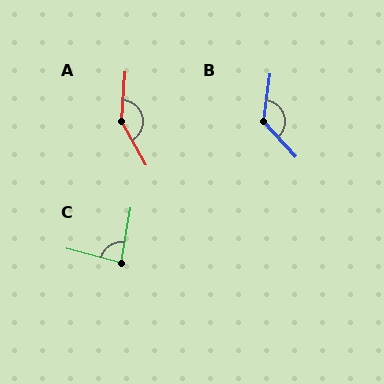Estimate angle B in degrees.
Approximately 129 degrees.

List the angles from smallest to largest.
C (85°), B (129°), A (146°).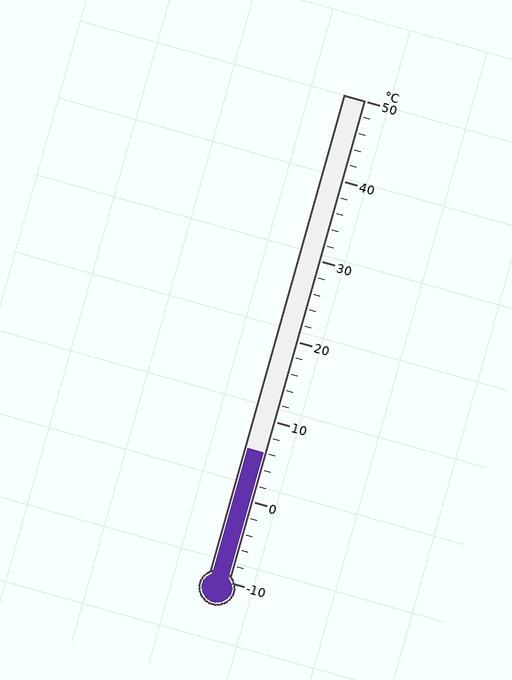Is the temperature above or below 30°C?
The temperature is below 30°C.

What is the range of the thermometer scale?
The thermometer scale ranges from -10°C to 50°C.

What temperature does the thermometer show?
The thermometer shows approximately 6°C.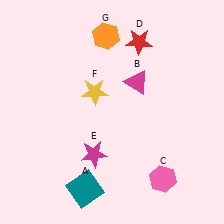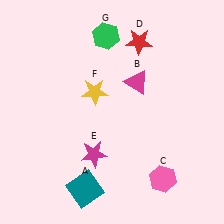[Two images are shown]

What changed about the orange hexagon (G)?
In Image 1, G is orange. In Image 2, it changed to green.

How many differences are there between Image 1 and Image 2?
There is 1 difference between the two images.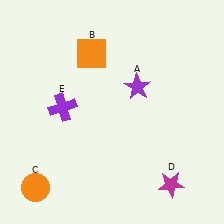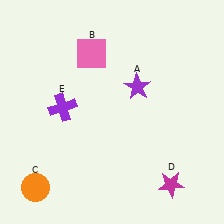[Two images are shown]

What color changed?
The square (B) changed from orange in Image 1 to pink in Image 2.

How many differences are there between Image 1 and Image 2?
There is 1 difference between the two images.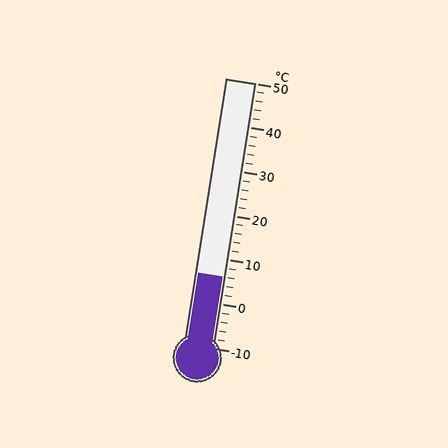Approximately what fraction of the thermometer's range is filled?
The thermometer is filled to approximately 25% of its range.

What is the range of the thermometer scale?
The thermometer scale ranges from -10°C to 50°C.